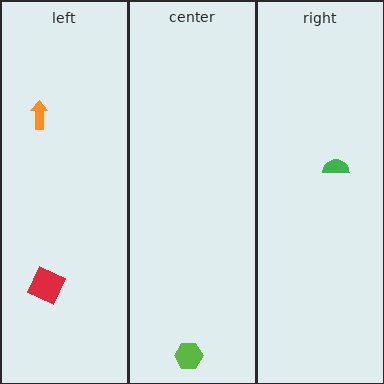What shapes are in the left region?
The red square, the orange arrow.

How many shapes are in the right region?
1.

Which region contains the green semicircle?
The right region.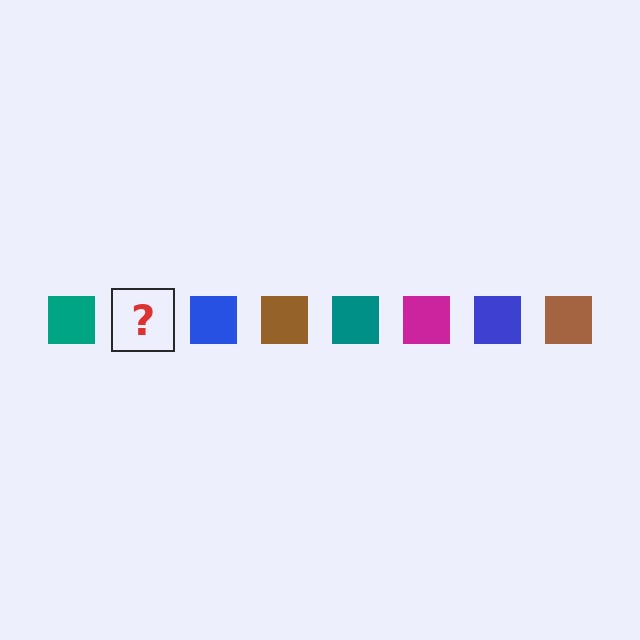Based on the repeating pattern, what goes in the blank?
The blank should be a magenta square.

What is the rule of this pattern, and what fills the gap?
The rule is that the pattern cycles through teal, magenta, blue, brown squares. The gap should be filled with a magenta square.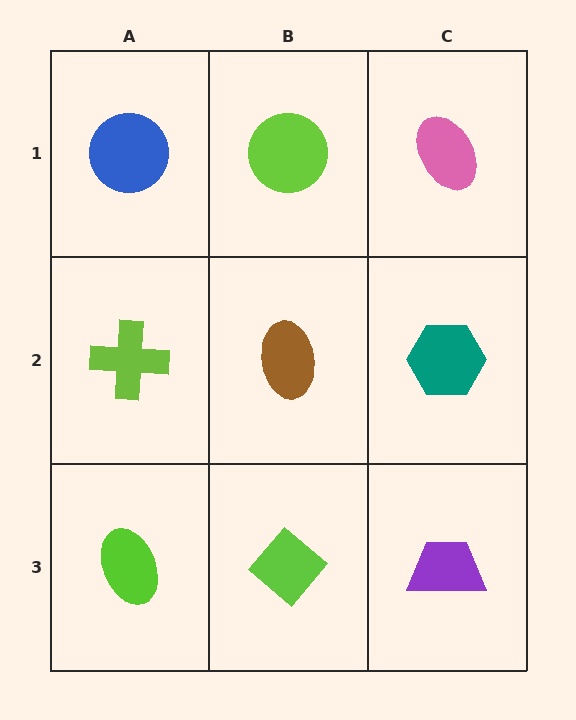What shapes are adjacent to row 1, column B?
A brown ellipse (row 2, column B), a blue circle (row 1, column A), a pink ellipse (row 1, column C).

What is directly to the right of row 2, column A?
A brown ellipse.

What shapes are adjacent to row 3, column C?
A teal hexagon (row 2, column C), a lime diamond (row 3, column B).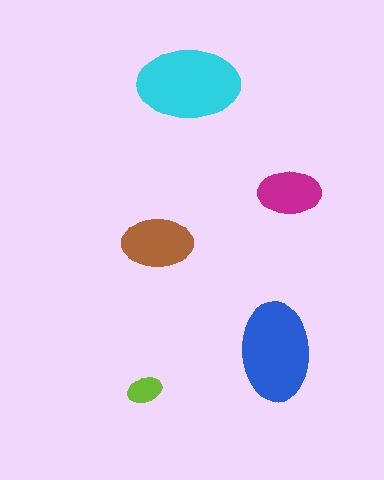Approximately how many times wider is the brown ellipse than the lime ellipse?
About 2 times wider.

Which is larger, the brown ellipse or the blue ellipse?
The blue one.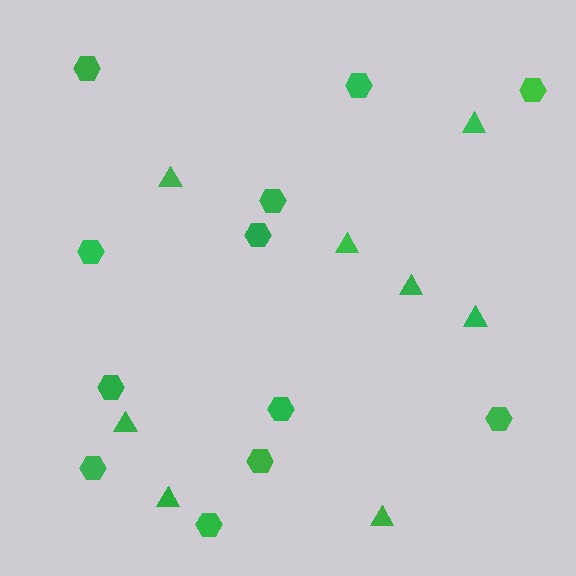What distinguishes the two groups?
There are 2 groups: one group of triangles (8) and one group of hexagons (12).